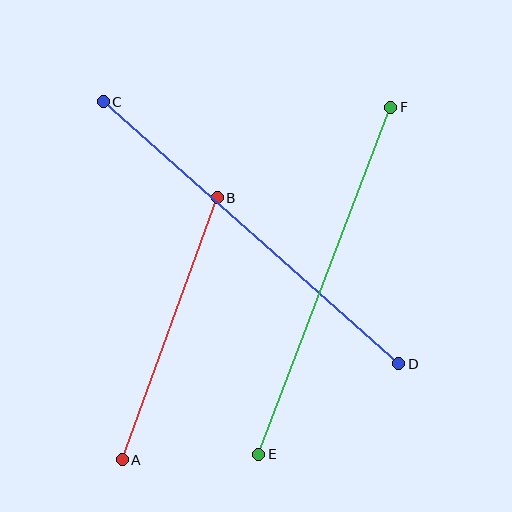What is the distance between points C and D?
The distance is approximately 395 pixels.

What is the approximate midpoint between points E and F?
The midpoint is at approximately (325, 281) pixels.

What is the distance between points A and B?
The distance is approximately 278 pixels.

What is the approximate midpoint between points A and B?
The midpoint is at approximately (170, 329) pixels.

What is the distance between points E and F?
The distance is approximately 372 pixels.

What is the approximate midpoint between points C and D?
The midpoint is at approximately (251, 233) pixels.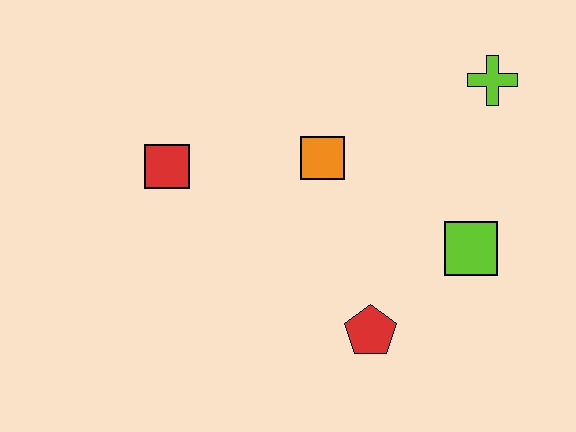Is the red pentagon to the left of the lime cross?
Yes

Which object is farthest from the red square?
The lime cross is farthest from the red square.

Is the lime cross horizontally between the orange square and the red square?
No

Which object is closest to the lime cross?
The lime square is closest to the lime cross.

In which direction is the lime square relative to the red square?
The lime square is to the right of the red square.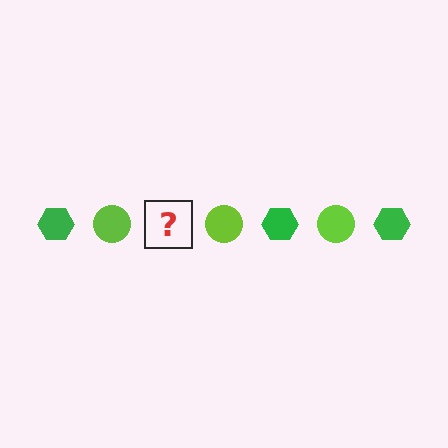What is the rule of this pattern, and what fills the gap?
The rule is that the pattern alternates between green hexagon and lime circle. The gap should be filled with a green hexagon.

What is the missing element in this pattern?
The missing element is a green hexagon.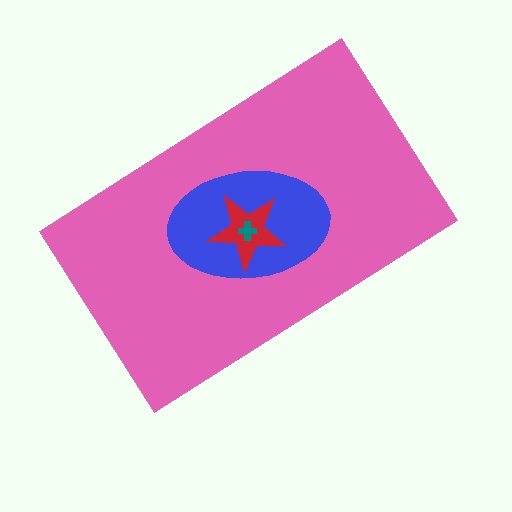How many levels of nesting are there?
4.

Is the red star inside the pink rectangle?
Yes.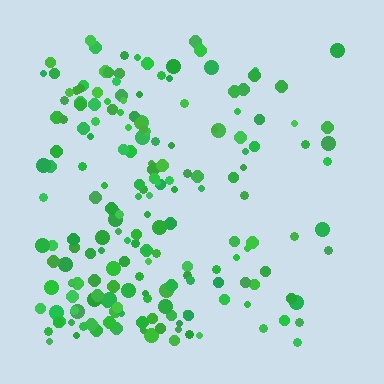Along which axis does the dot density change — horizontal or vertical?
Horizontal.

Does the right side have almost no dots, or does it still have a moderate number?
Still a moderate number, just noticeably fewer than the left.